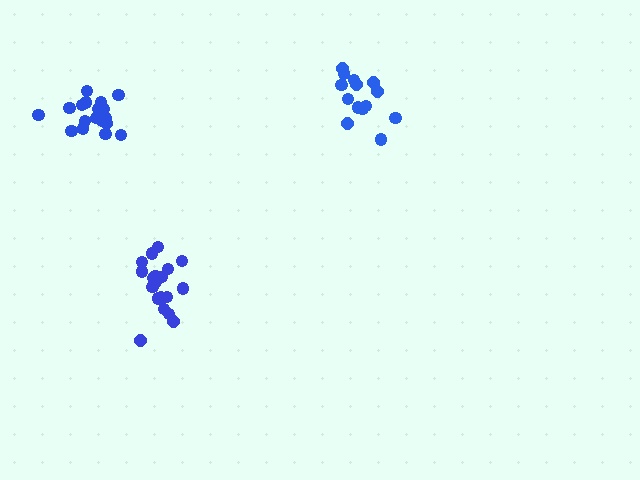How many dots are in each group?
Group 1: 14 dots, Group 2: 19 dots, Group 3: 19 dots (52 total).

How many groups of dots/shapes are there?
There are 3 groups.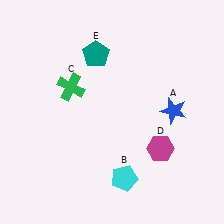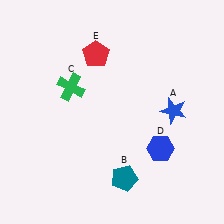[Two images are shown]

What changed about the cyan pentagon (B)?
In Image 1, B is cyan. In Image 2, it changed to teal.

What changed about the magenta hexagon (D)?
In Image 1, D is magenta. In Image 2, it changed to blue.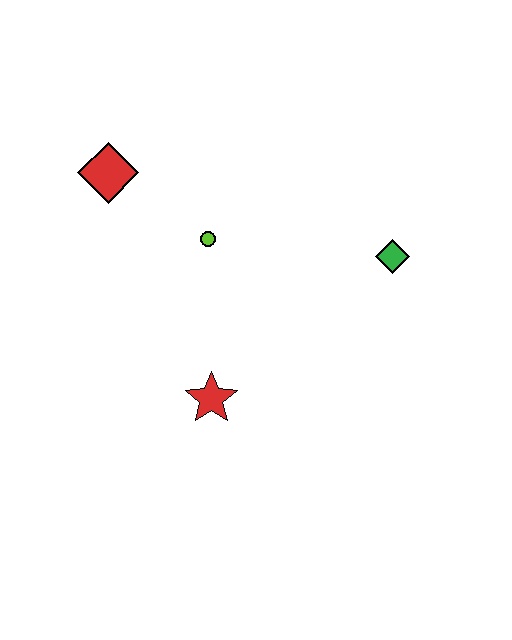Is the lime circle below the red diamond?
Yes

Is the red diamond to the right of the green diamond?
No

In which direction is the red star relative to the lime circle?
The red star is below the lime circle.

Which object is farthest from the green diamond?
The red diamond is farthest from the green diamond.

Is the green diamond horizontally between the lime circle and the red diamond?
No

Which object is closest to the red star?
The lime circle is closest to the red star.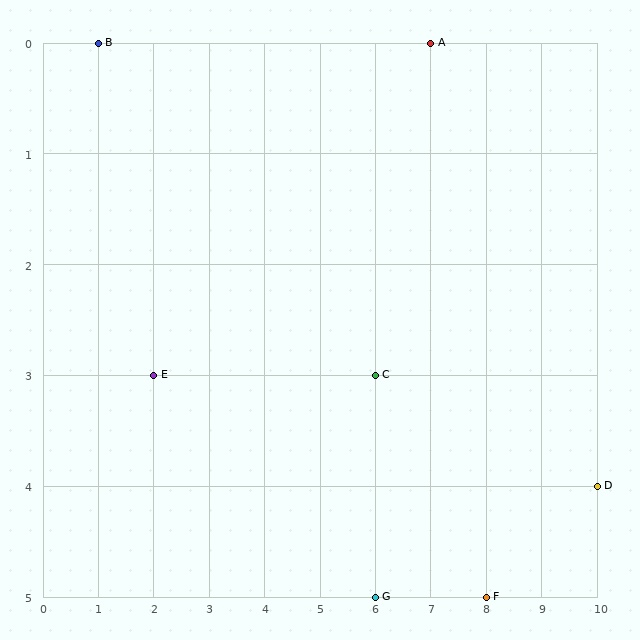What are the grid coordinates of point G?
Point G is at grid coordinates (6, 5).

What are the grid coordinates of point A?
Point A is at grid coordinates (7, 0).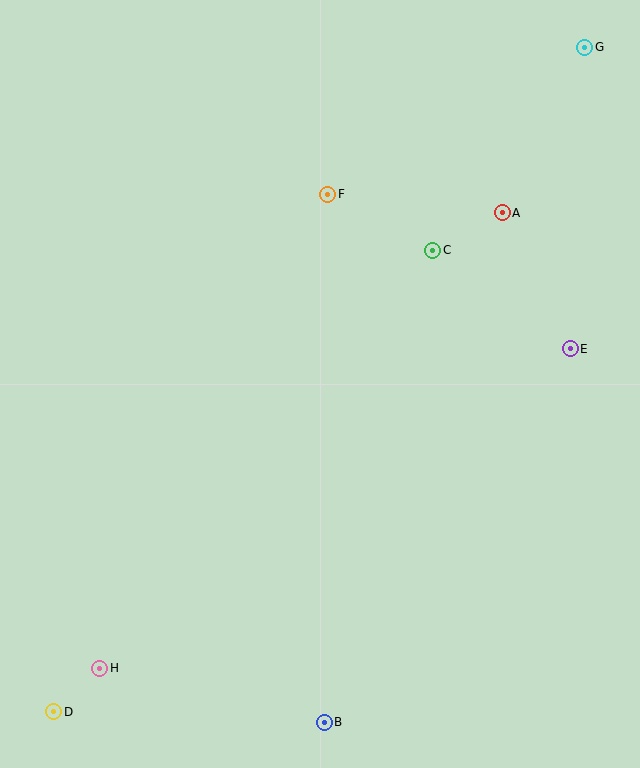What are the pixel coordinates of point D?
Point D is at (54, 712).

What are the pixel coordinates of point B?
Point B is at (324, 722).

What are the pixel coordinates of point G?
Point G is at (585, 47).